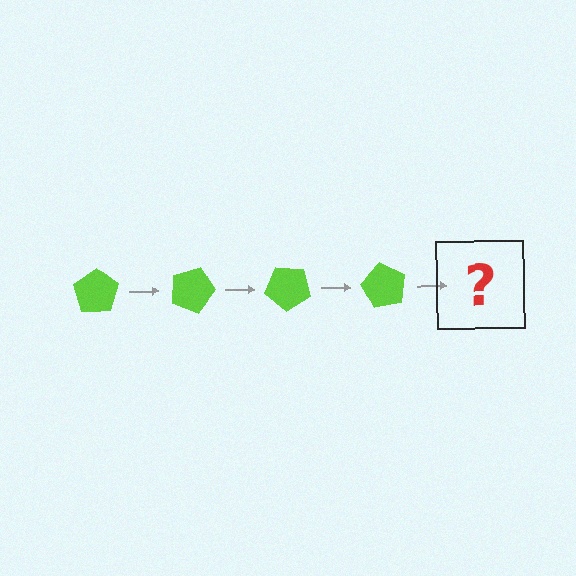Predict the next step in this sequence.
The next step is a lime pentagon rotated 80 degrees.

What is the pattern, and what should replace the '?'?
The pattern is that the pentagon rotates 20 degrees each step. The '?' should be a lime pentagon rotated 80 degrees.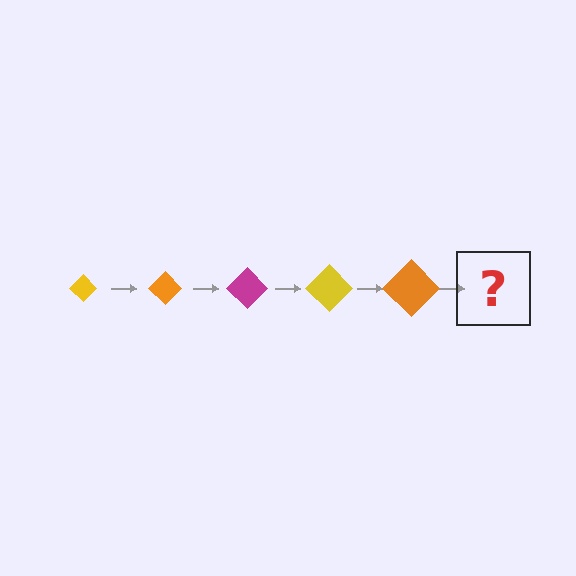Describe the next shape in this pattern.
It should be a magenta diamond, larger than the previous one.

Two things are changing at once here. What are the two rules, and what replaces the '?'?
The two rules are that the diamond grows larger each step and the color cycles through yellow, orange, and magenta. The '?' should be a magenta diamond, larger than the previous one.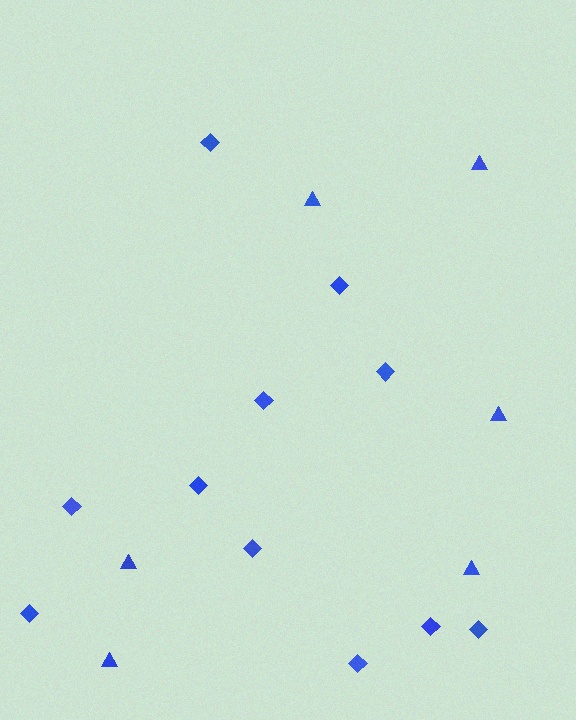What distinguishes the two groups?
There are 2 groups: one group of triangles (6) and one group of diamonds (11).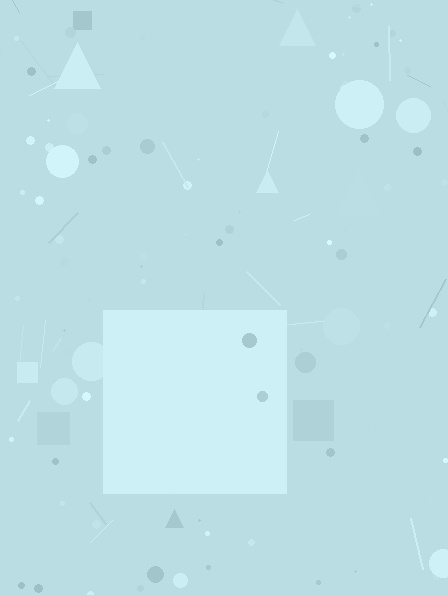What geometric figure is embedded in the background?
A square is embedded in the background.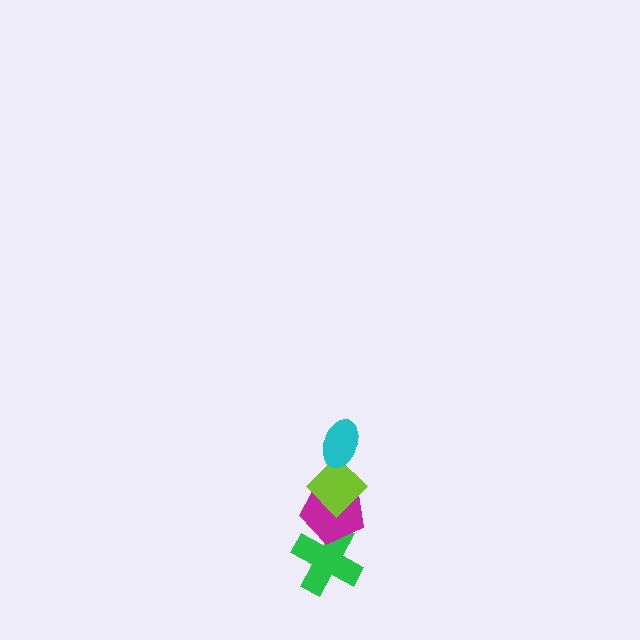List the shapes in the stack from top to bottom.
From top to bottom: the cyan ellipse, the lime diamond, the magenta pentagon, the green cross.